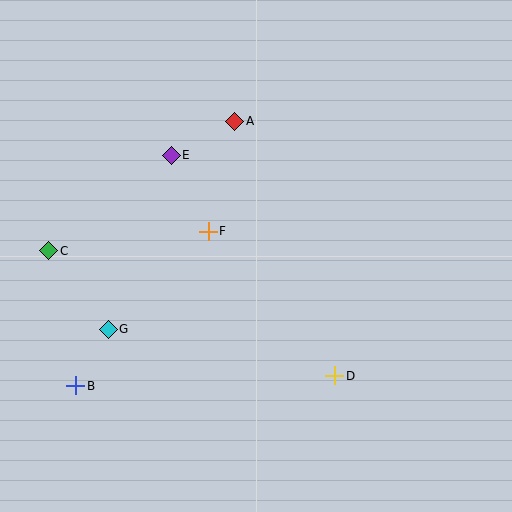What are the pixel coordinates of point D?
Point D is at (335, 376).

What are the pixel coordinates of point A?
Point A is at (235, 121).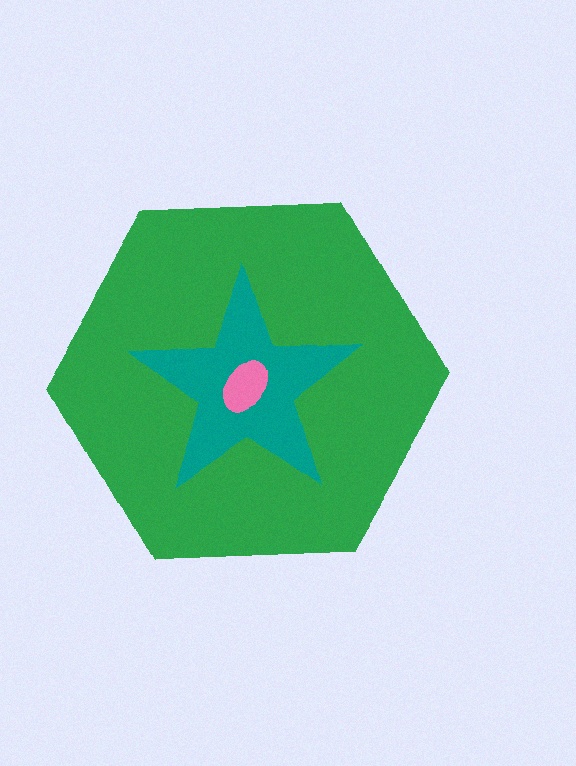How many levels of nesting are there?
3.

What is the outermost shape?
The green hexagon.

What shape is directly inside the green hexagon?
The teal star.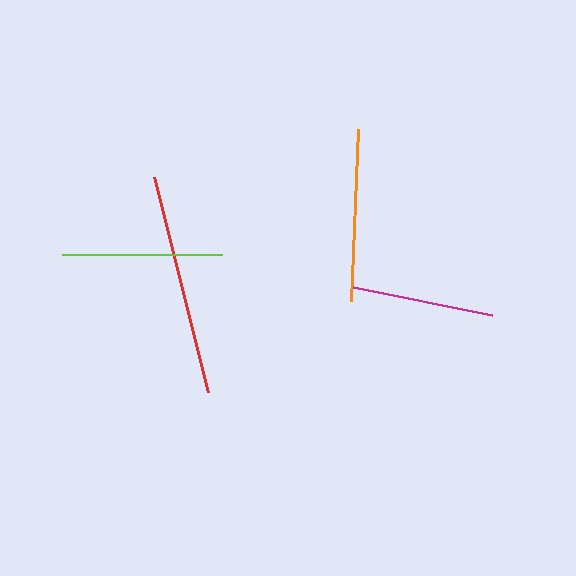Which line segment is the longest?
The red line is the longest at approximately 222 pixels.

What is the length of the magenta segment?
The magenta segment is approximately 142 pixels long.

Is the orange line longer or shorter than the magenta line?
The orange line is longer than the magenta line.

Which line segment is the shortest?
The magenta line is the shortest at approximately 142 pixels.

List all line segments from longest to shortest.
From longest to shortest: red, orange, lime, magenta.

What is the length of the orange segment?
The orange segment is approximately 173 pixels long.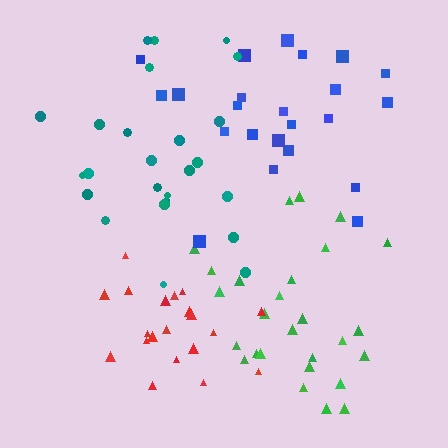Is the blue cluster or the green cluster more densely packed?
Green.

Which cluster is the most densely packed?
Red.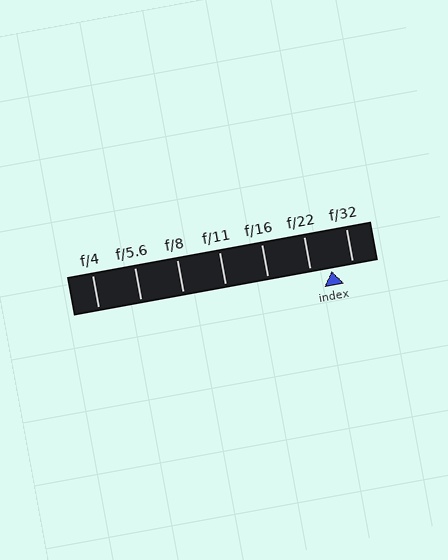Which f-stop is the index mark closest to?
The index mark is closest to f/32.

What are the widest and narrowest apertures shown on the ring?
The widest aperture shown is f/4 and the narrowest is f/32.